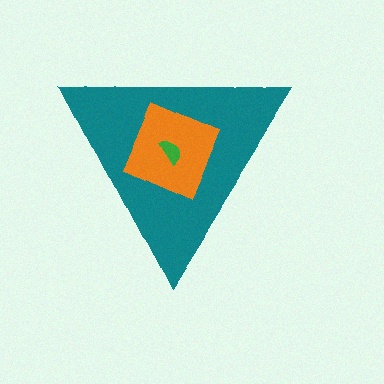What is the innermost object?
The green semicircle.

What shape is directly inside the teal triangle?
The orange diamond.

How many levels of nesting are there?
3.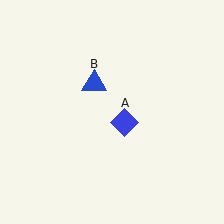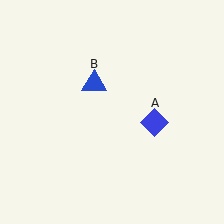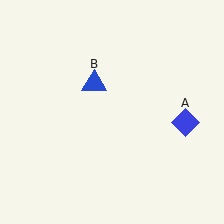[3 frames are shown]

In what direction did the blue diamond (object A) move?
The blue diamond (object A) moved right.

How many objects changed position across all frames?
1 object changed position: blue diamond (object A).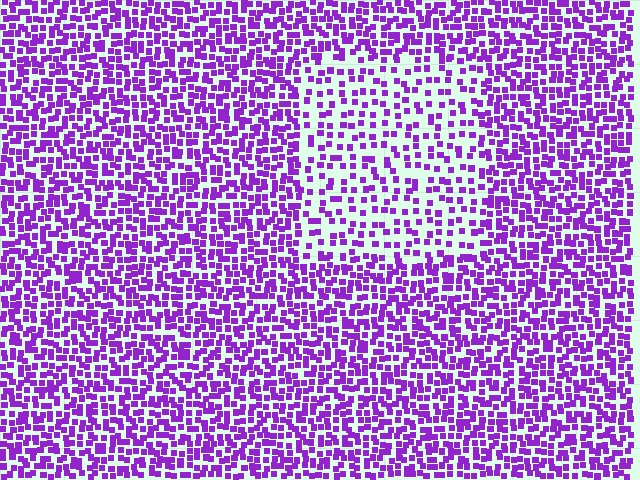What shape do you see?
I see a rectangle.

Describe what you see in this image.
The image contains small purple elements arranged at two different densities. A rectangle-shaped region is visible where the elements are less densely packed than the surrounding area.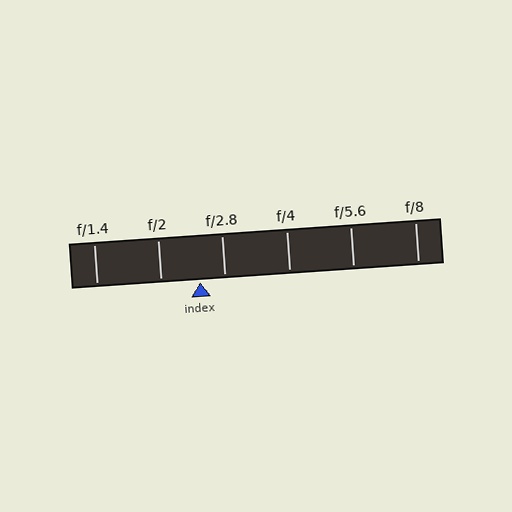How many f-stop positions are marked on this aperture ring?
There are 6 f-stop positions marked.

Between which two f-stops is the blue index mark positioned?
The index mark is between f/2 and f/2.8.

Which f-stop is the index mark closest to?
The index mark is closest to f/2.8.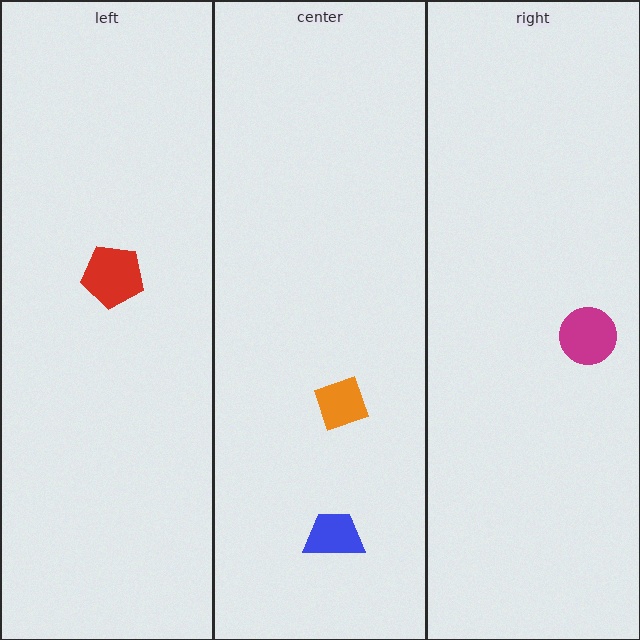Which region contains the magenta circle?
The right region.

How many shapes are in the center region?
2.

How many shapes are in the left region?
1.